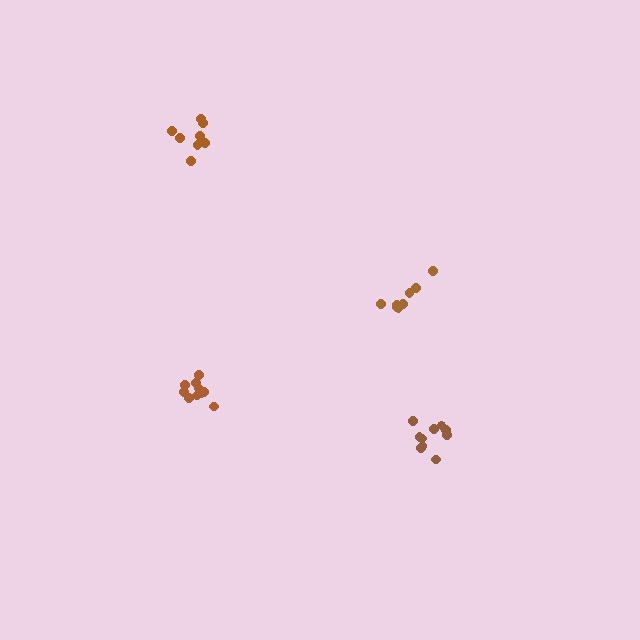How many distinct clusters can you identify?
There are 4 distinct clusters.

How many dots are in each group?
Group 1: 8 dots, Group 2: 8 dots, Group 3: 10 dots, Group 4: 10 dots (36 total).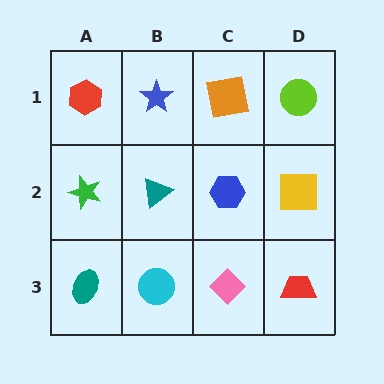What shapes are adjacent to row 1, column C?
A blue hexagon (row 2, column C), a blue star (row 1, column B), a lime circle (row 1, column D).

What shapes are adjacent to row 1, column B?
A teal triangle (row 2, column B), a red hexagon (row 1, column A), an orange square (row 1, column C).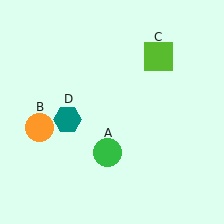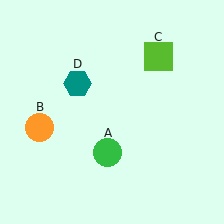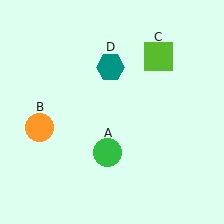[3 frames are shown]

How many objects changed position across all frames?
1 object changed position: teal hexagon (object D).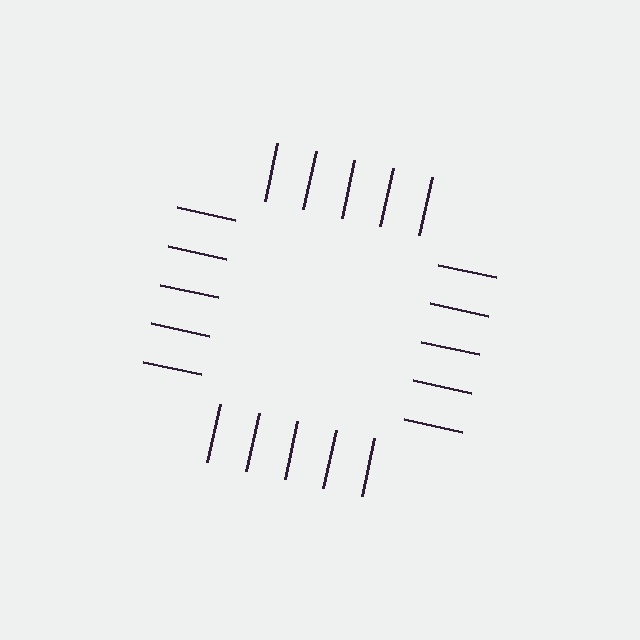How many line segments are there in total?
20 — 5 along each of the 4 edges.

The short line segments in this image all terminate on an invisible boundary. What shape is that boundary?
An illusory square — the line segments terminate on its edges but no continuous stroke is drawn.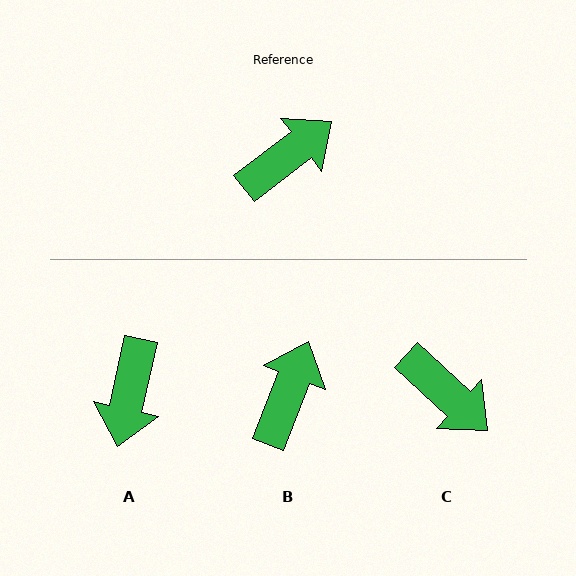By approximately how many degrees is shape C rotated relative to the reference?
Approximately 81 degrees clockwise.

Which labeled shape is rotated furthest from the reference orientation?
A, about 140 degrees away.